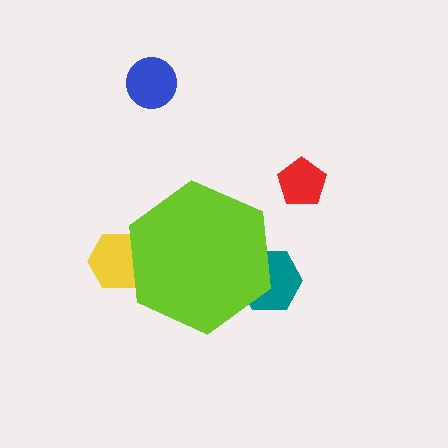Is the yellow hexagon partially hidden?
Yes, the yellow hexagon is partially hidden behind the lime hexagon.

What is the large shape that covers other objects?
A lime hexagon.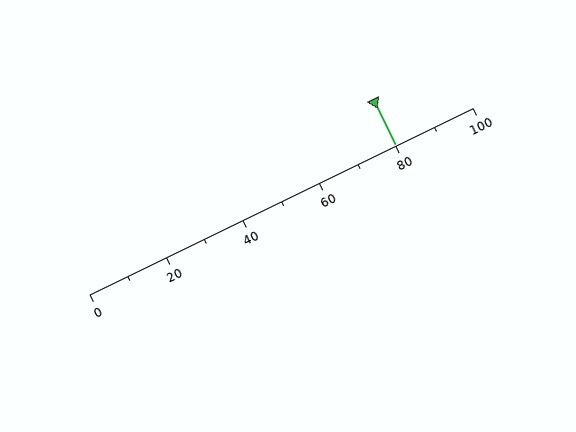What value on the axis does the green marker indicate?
The marker indicates approximately 80.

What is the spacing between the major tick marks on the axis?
The major ticks are spaced 20 apart.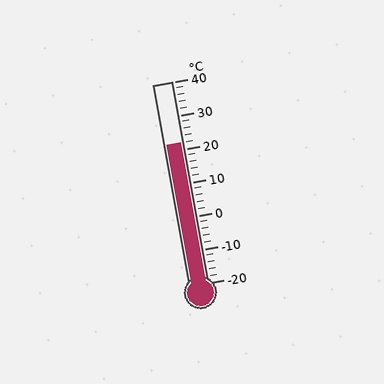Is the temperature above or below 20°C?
The temperature is above 20°C.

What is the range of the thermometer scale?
The thermometer scale ranges from -20°C to 40°C.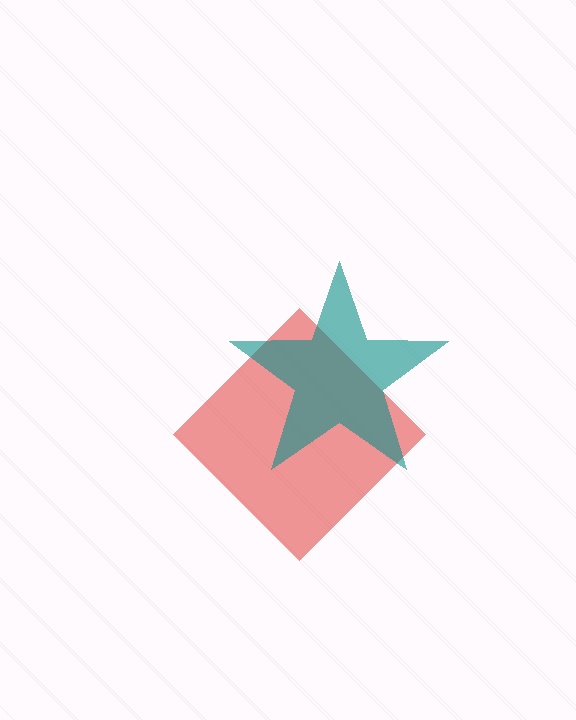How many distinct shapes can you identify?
There are 2 distinct shapes: a red diamond, a teal star.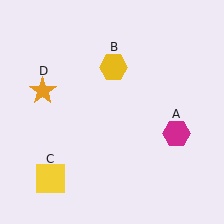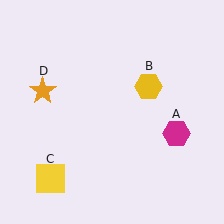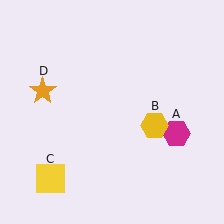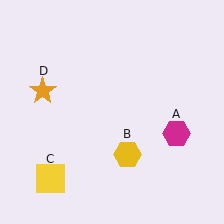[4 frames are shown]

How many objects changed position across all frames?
1 object changed position: yellow hexagon (object B).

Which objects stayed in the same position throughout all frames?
Magenta hexagon (object A) and yellow square (object C) and orange star (object D) remained stationary.